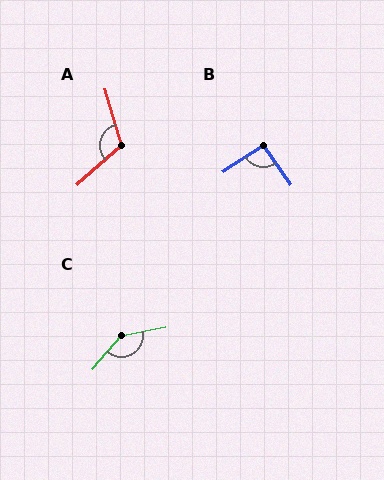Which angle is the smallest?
B, at approximately 92 degrees.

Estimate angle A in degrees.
Approximately 116 degrees.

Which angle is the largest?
C, at approximately 141 degrees.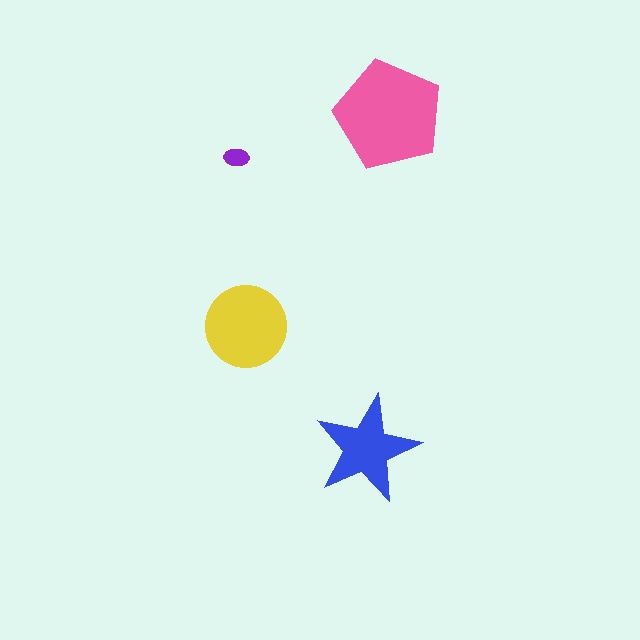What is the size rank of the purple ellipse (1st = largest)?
4th.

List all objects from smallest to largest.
The purple ellipse, the blue star, the yellow circle, the pink pentagon.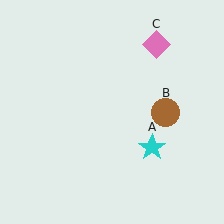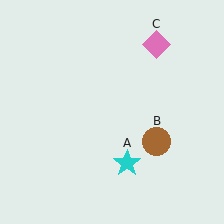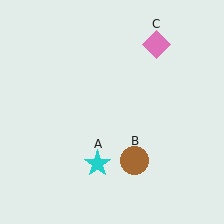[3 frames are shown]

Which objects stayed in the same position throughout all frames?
Pink diamond (object C) remained stationary.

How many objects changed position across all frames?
2 objects changed position: cyan star (object A), brown circle (object B).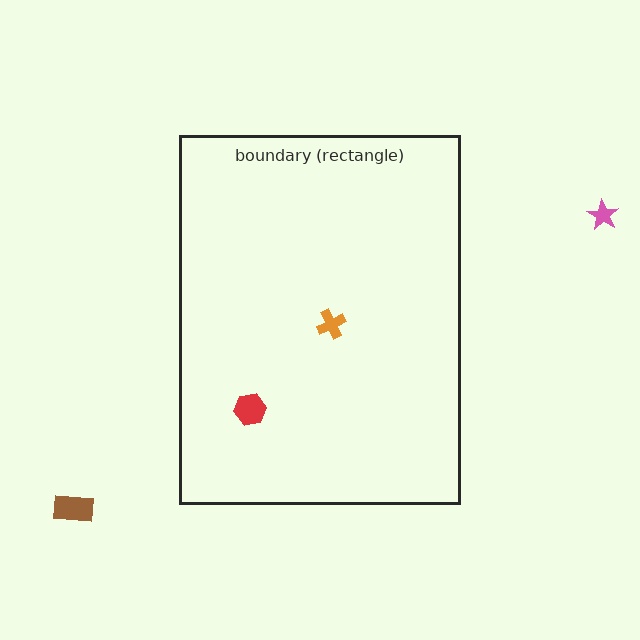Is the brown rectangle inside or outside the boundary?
Outside.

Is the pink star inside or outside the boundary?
Outside.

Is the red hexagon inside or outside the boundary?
Inside.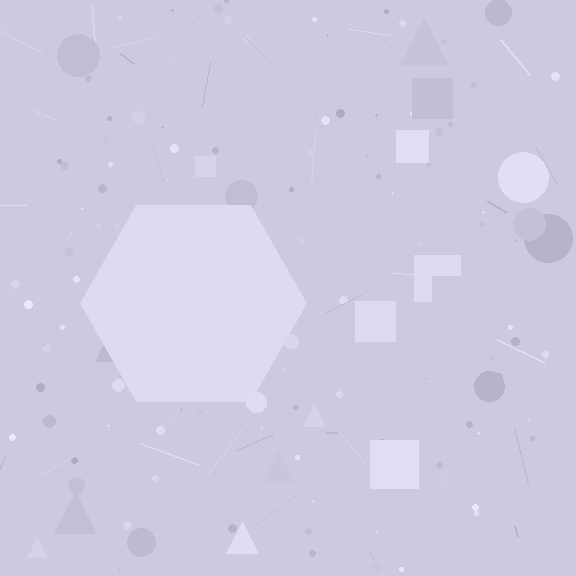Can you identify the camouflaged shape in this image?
The camouflaged shape is a hexagon.